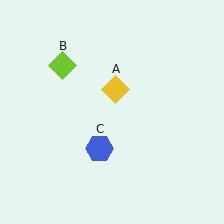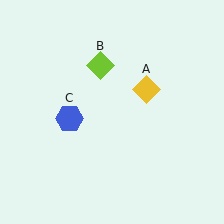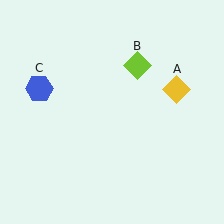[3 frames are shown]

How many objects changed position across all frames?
3 objects changed position: yellow diamond (object A), lime diamond (object B), blue hexagon (object C).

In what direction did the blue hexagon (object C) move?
The blue hexagon (object C) moved up and to the left.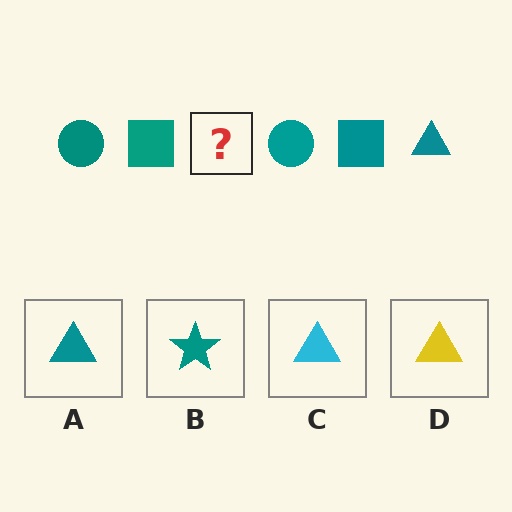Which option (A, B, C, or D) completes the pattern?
A.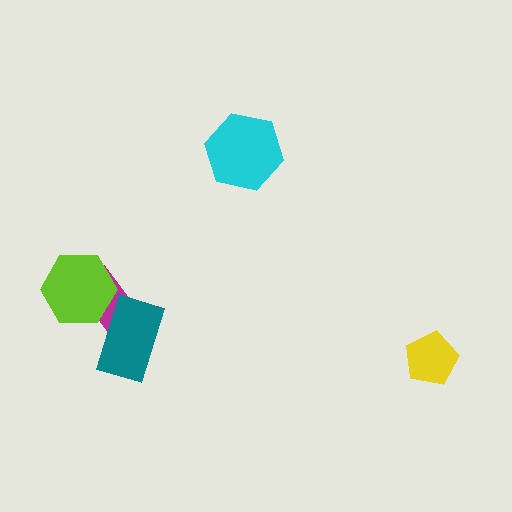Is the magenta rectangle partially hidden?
Yes, it is partially covered by another shape.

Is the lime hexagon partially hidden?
No, no other shape covers it.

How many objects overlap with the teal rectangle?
1 object overlaps with the teal rectangle.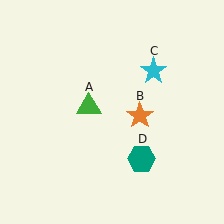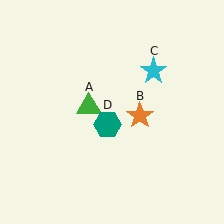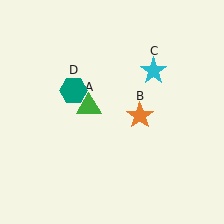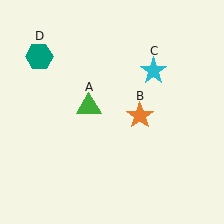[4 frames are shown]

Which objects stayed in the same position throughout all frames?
Green triangle (object A) and orange star (object B) and cyan star (object C) remained stationary.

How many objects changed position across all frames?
1 object changed position: teal hexagon (object D).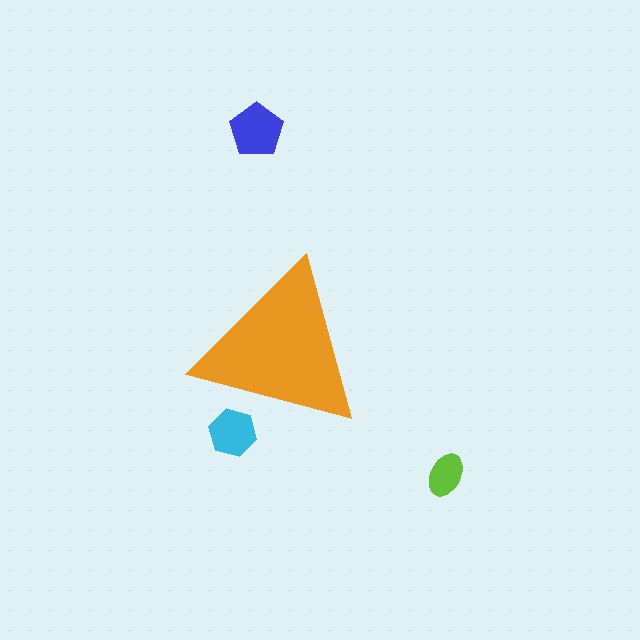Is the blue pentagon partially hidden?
No, the blue pentagon is fully visible.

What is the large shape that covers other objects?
An orange triangle.